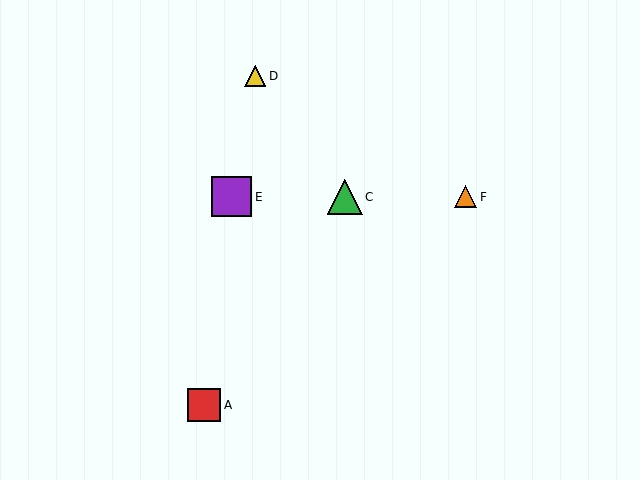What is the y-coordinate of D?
Object D is at y≈76.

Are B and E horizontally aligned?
Yes, both are at y≈197.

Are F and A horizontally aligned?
No, F is at y≈197 and A is at y≈405.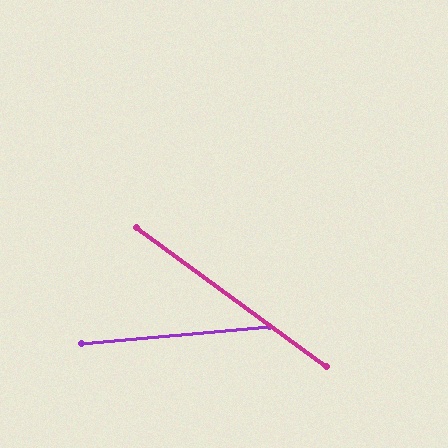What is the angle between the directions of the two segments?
Approximately 41 degrees.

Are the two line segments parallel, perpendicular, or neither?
Neither parallel nor perpendicular — they differ by about 41°.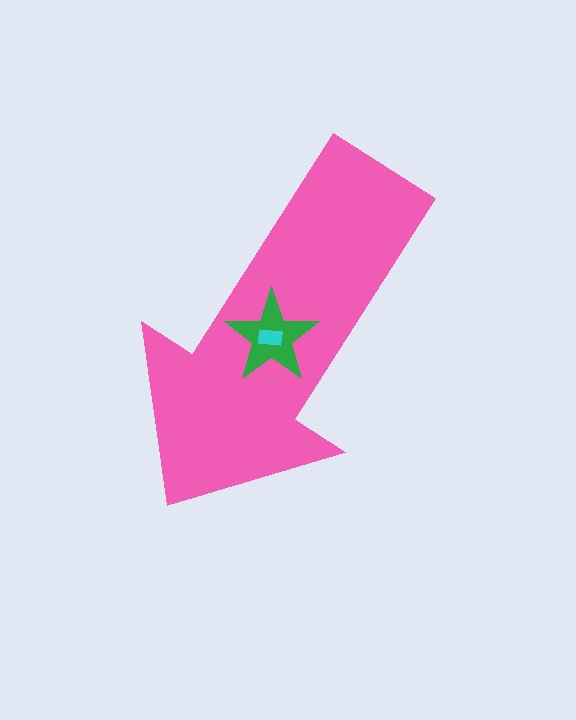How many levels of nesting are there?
3.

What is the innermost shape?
The cyan rectangle.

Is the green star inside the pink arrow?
Yes.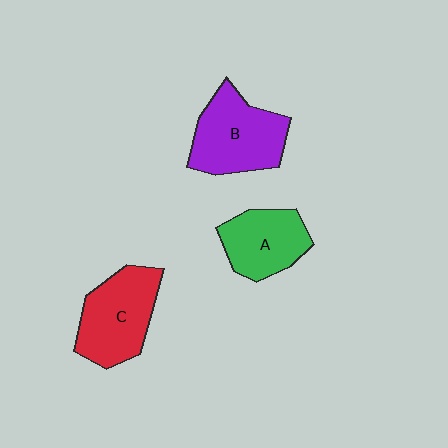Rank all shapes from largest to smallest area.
From largest to smallest: B (purple), C (red), A (green).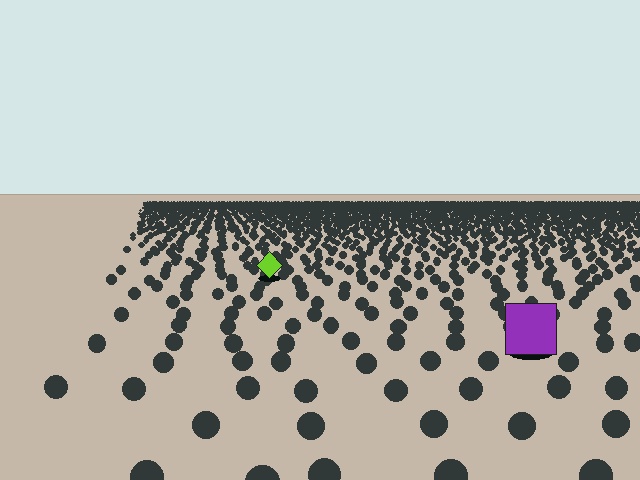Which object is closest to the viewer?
The purple square is closest. The texture marks near it are larger and more spread out.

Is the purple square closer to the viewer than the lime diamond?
Yes. The purple square is closer — you can tell from the texture gradient: the ground texture is coarser near it.